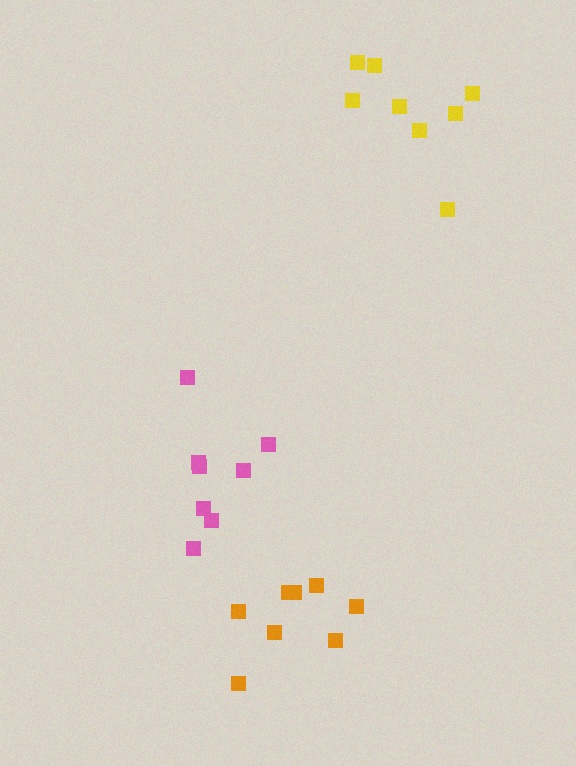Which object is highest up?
The yellow cluster is topmost.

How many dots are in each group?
Group 1: 8 dots, Group 2: 8 dots, Group 3: 8 dots (24 total).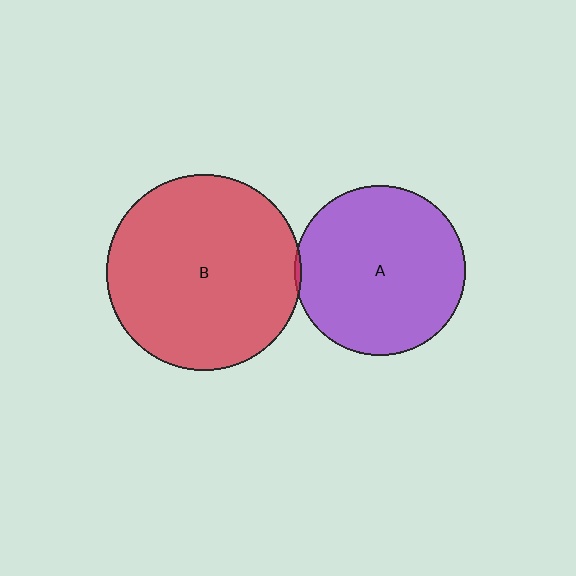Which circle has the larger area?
Circle B (red).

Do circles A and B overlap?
Yes.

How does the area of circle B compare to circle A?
Approximately 1.3 times.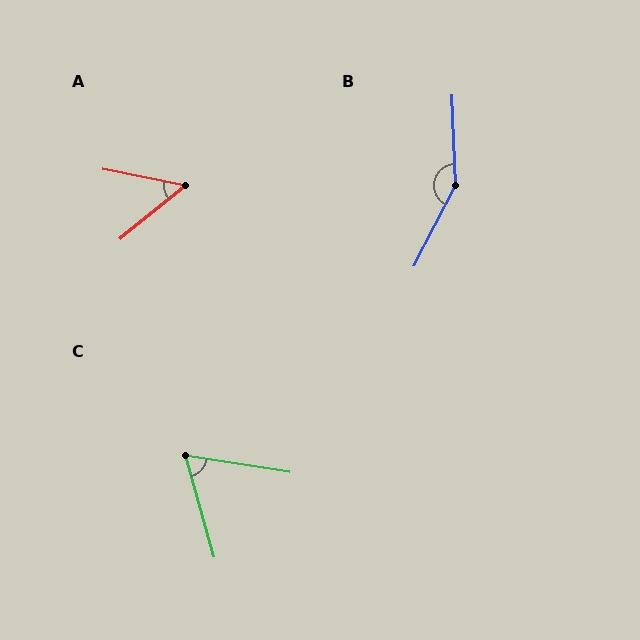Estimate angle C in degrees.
Approximately 65 degrees.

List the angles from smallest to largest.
A (50°), C (65°), B (151°).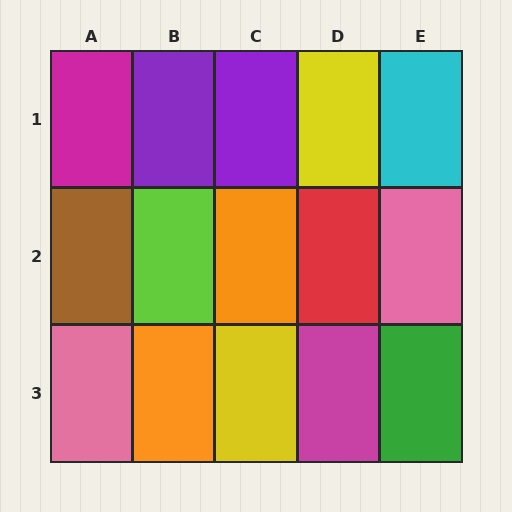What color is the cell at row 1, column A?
Magenta.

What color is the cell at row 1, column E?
Cyan.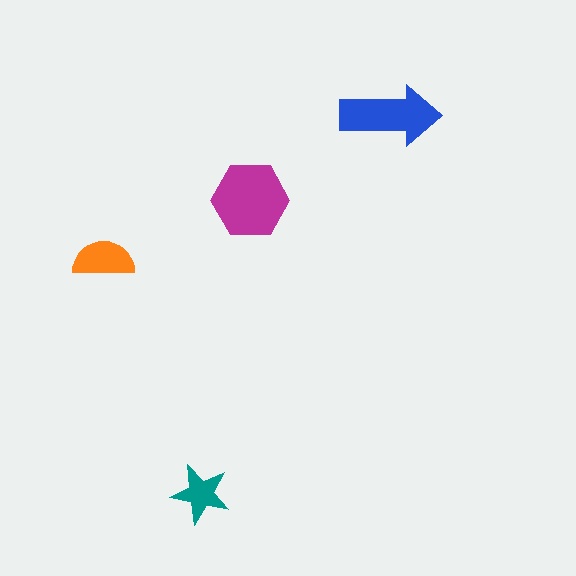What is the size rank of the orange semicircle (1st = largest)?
3rd.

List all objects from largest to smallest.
The magenta hexagon, the blue arrow, the orange semicircle, the teal star.